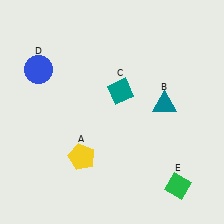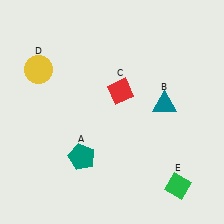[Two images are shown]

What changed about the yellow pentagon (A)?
In Image 1, A is yellow. In Image 2, it changed to teal.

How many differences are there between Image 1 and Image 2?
There are 3 differences between the two images.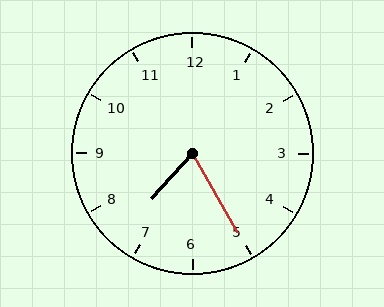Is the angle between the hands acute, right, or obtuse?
It is acute.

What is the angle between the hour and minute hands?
Approximately 72 degrees.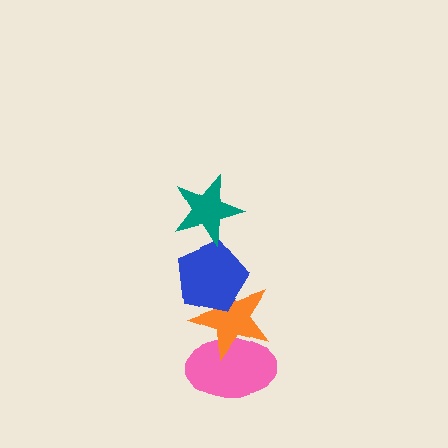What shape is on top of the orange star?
The blue pentagon is on top of the orange star.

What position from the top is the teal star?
The teal star is 1st from the top.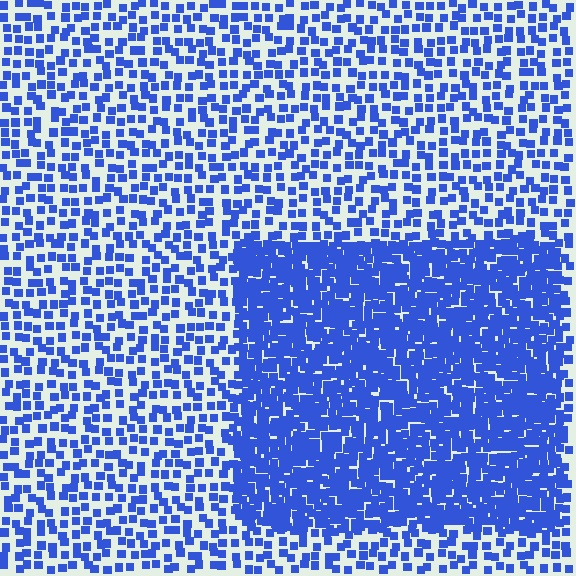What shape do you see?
I see a rectangle.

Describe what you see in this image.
The image contains small blue elements arranged at two different densities. A rectangle-shaped region is visible where the elements are more densely packed than the surrounding area.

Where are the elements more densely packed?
The elements are more densely packed inside the rectangle boundary.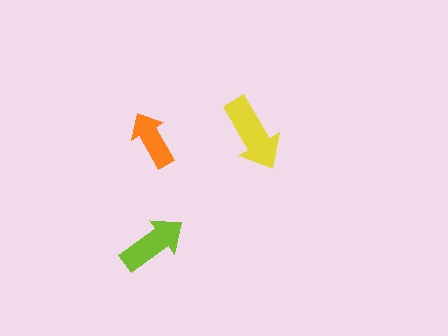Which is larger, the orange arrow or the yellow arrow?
The yellow one.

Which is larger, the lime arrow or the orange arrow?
The lime one.